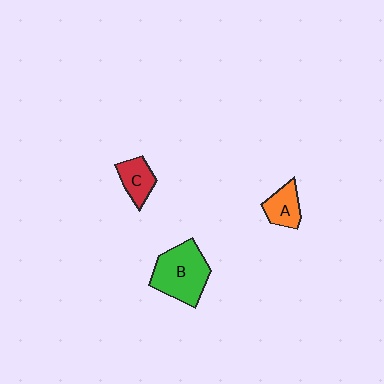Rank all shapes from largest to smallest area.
From largest to smallest: B (green), C (red), A (orange).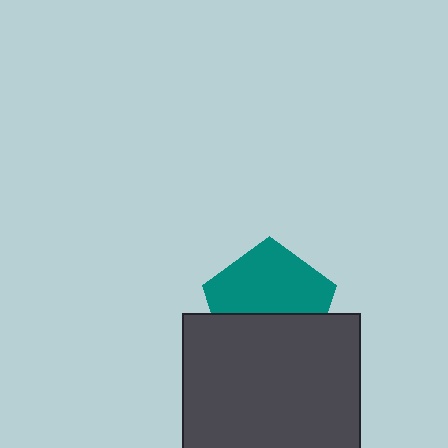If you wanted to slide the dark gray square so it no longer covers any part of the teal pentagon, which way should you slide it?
Slide it down — that is the most direct way to separate the two shapes.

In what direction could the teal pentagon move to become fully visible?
The teal pentagon could move up. That would shift it out from behind the dark gray square entirely.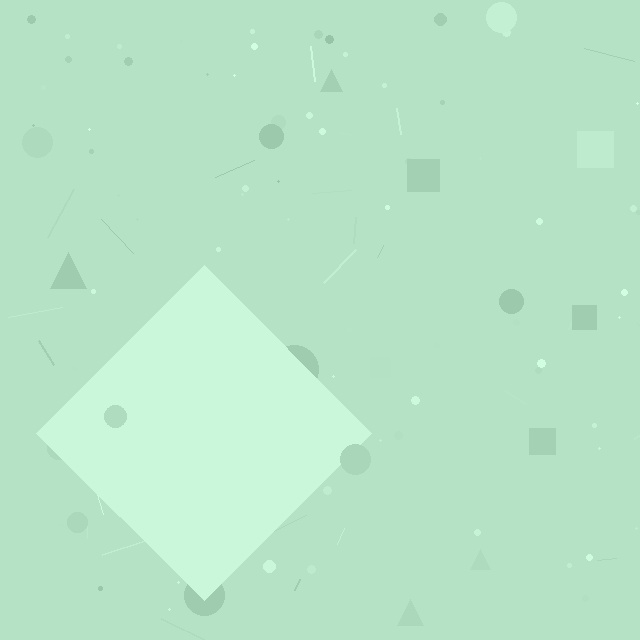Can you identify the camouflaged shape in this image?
The camouflaged shape is a diamond.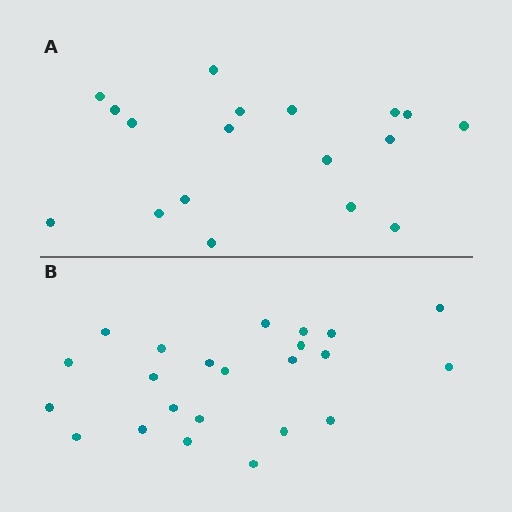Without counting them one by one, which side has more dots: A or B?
Region B (the bottom region) has more dots.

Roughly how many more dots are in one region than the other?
Region B has about 5 more dots than region A.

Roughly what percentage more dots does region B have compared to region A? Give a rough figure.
About 30% more.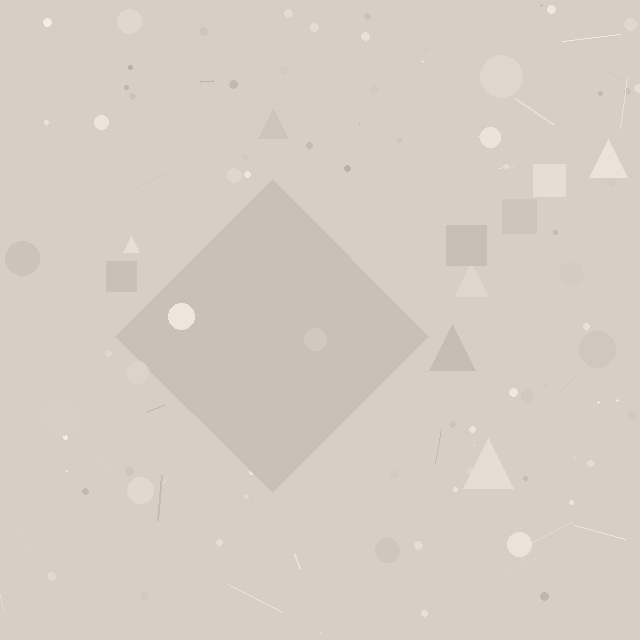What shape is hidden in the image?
A diamond is hidden in the image.